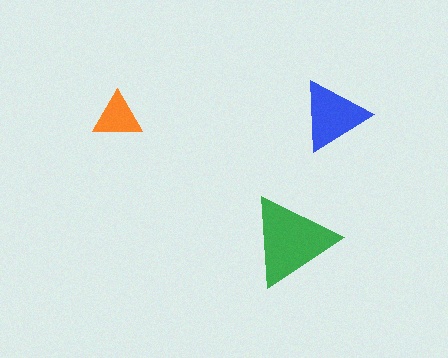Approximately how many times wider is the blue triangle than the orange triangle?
About 1.5 times wider.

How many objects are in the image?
There are 3 objects in the image.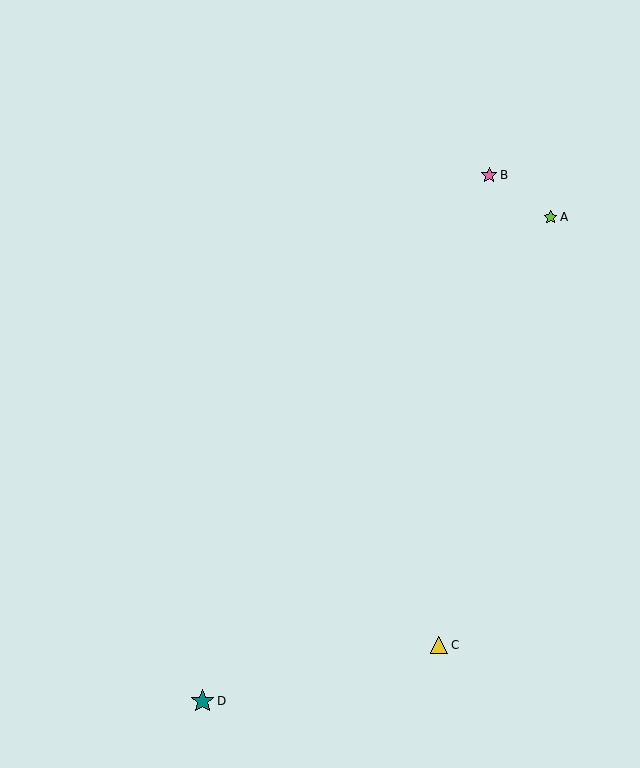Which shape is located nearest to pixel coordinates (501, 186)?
The pink star (labeled B) at (489, 175) is nearest to that location.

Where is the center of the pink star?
The center of the pink star is at (489, 175).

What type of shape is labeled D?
Shape D is a teal star.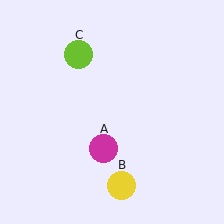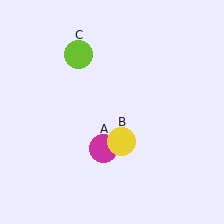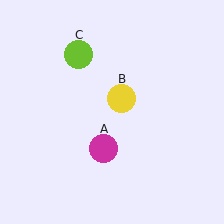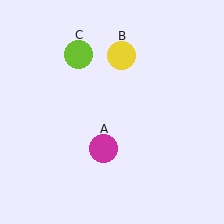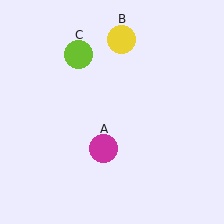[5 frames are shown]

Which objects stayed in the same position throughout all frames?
Magenta circle (object A) and lime circle (object C) remained stationary.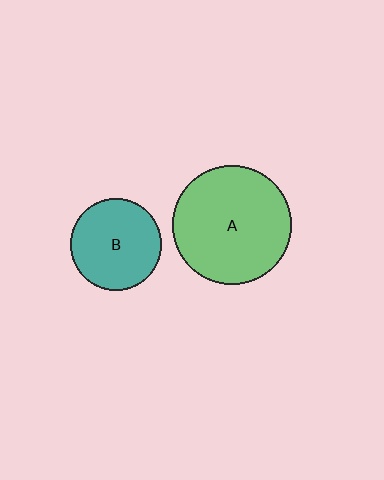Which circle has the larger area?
Circle A (green).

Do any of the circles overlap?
No, none of the circles overlap.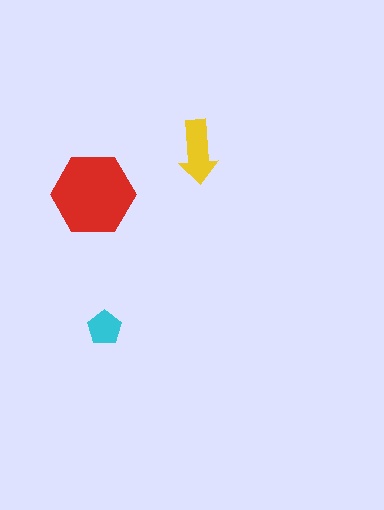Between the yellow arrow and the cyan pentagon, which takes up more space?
The yellow arrow.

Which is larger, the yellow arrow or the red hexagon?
The red hexagon.